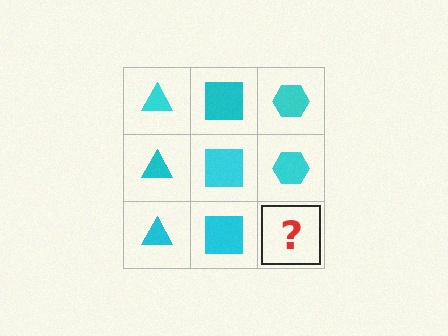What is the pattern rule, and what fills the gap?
The rule is that each column has a consistent shape. The gap should be filled with a cyan hexagon.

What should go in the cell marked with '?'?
The missing cell should contain a cyan hexagon.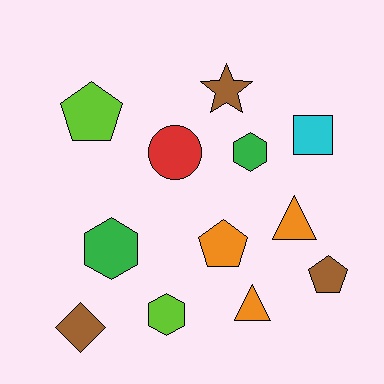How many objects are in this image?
There are 12 objects.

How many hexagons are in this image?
There are 3 hexagons.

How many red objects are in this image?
There is 1 red object.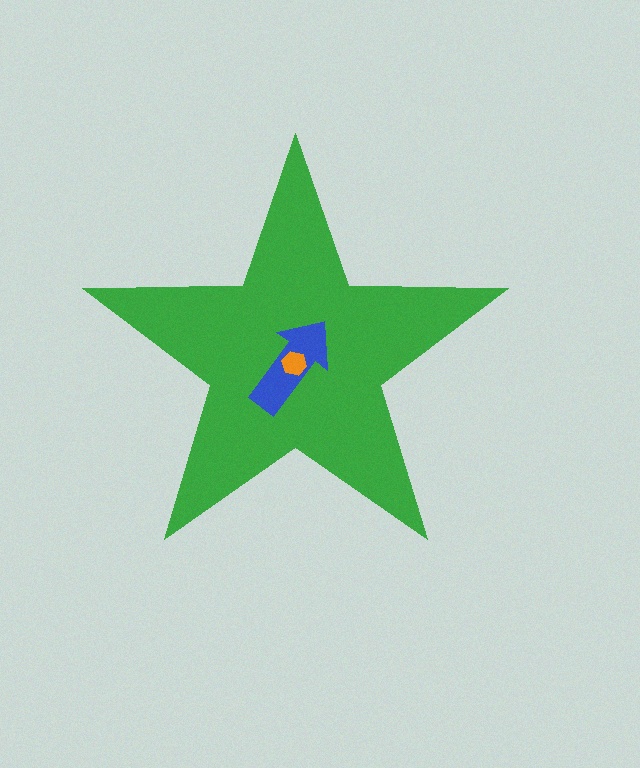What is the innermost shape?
The orange hexagon.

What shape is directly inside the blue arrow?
The orange hexagon.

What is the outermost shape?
The green star.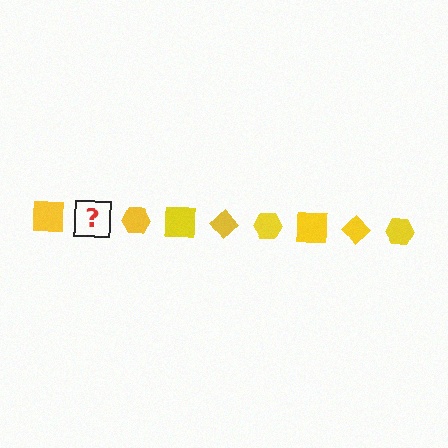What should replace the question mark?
The question mark should be replaced with a yellow diamond.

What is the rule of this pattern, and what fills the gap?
The rule is that the pattern cycles through square, diamond, hexagon shapes in yellow. The gap should be filled with a yellow diamond.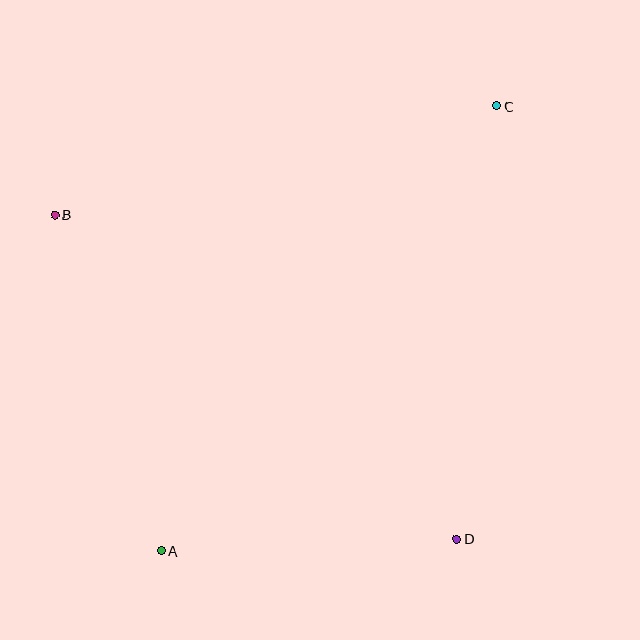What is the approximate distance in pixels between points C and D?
The distance between C and D is approximately 435 pixels.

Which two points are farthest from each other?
Points A and C are farthest from each other.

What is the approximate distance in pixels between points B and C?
The distance between B and C is approximately 455 pixels.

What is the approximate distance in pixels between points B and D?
The distance between B and D is approximately 516 pixels.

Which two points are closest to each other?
Points A and D are closest to each other.